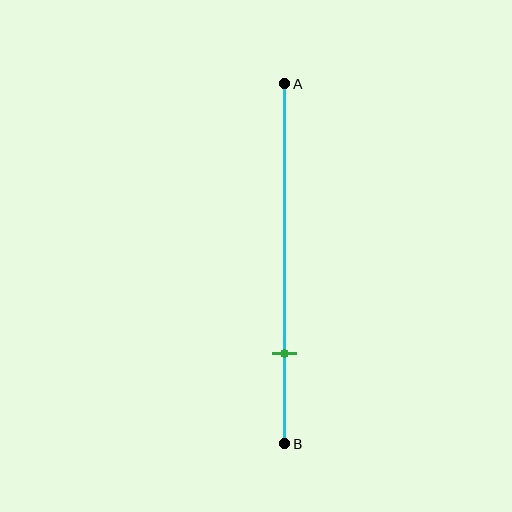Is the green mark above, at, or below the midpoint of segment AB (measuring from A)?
The green mark is below the midpoint of segment AB.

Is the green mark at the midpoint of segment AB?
No, the mark is at about 75% from A, not at the 50% midpoint.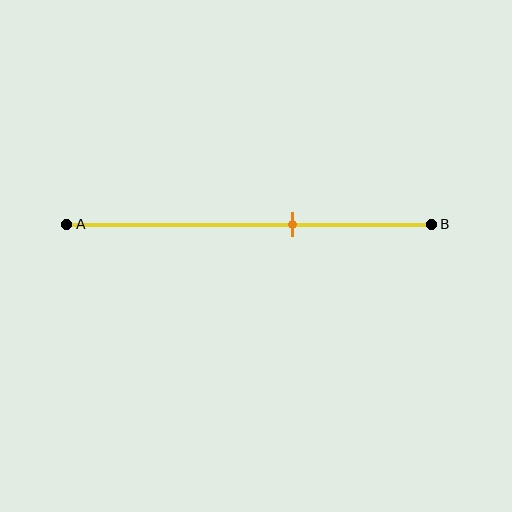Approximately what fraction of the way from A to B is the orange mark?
The orange mark is approximately 60% of the way from A to B.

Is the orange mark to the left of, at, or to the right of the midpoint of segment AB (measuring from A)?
The orange mark is to the right of the midpoint of segment AB.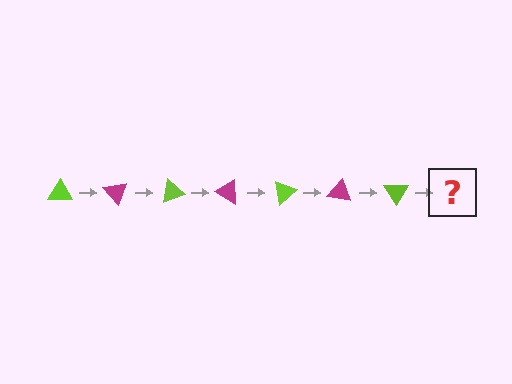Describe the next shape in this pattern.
It should be a magenta triangle, rotated 350 degrees from the start.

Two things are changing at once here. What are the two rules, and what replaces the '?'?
The two rules are that it rotates 50 degrees each step and the color cycles through lime and magenta. The '?' should be a magenta triangle, rotated 350 degrees from the start.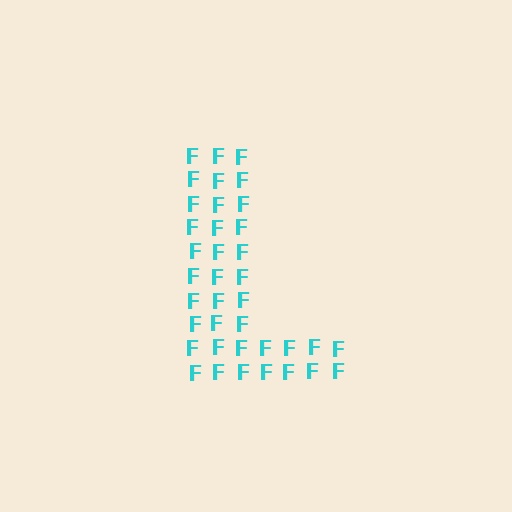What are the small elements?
The small elements are letter F's.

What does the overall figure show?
The overall figure shows the letter L.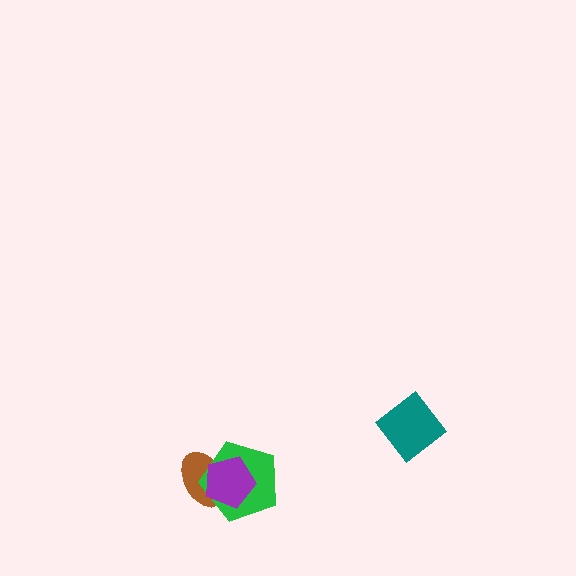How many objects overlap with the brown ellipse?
2 objects overlap with the brown ellipse.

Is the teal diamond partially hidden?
No, no other shape covers it.